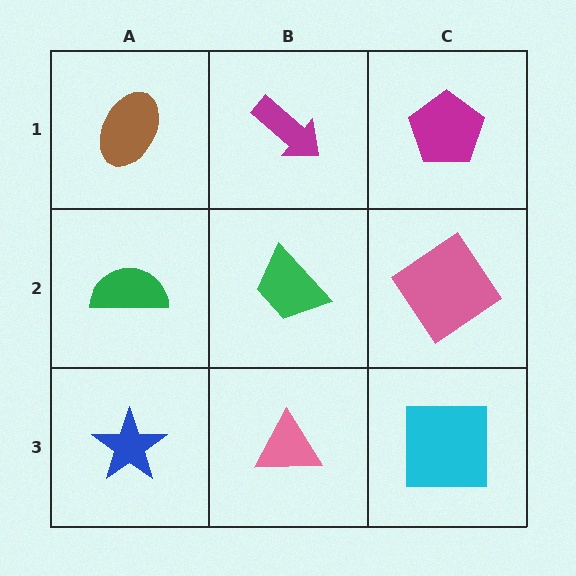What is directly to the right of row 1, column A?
A magenta arrow.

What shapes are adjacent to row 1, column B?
A green trapezoid (row 2, column B), a brown ellipse (row 1, column A), a magenta pentagon (row 1, column C).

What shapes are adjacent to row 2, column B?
A magenta arrow (row 1, column B), a pink triangle (row 3, column B), a green semicircle (row 2, column A), a pink diamond (row 2, column C).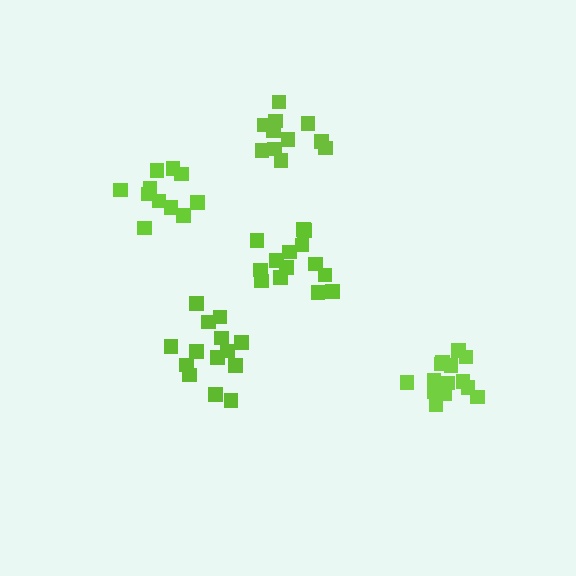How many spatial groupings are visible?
There are 5 spatial groupings.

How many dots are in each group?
Group 1: 11 dots, Group 2: 14 dots, Group 3: 14 dots, Group 4: 14 dots, Group 5: 11 dots (64 total).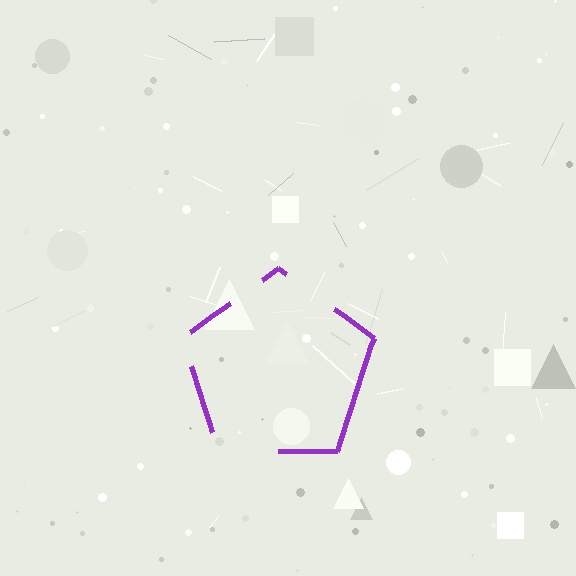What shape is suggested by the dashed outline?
The dashed outline suggests a pentagon.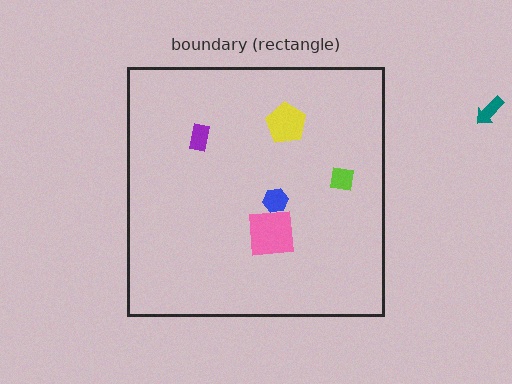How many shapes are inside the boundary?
5 inside, 1 outside.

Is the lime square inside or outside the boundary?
Inside.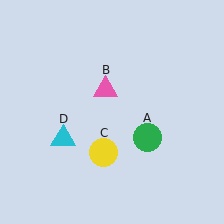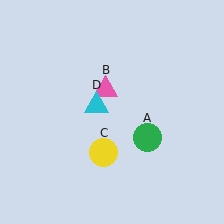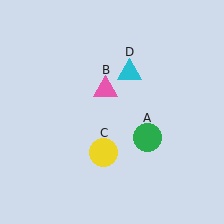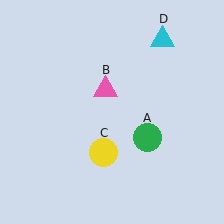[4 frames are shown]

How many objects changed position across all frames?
1 object changed position: cyan triangle (object D).